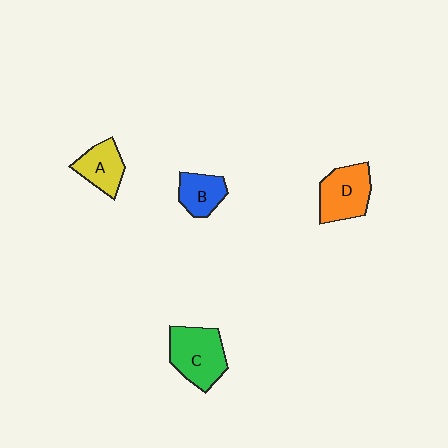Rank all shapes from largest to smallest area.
From largest to smallest: C (green), D (orange), A (yellow), B (blue).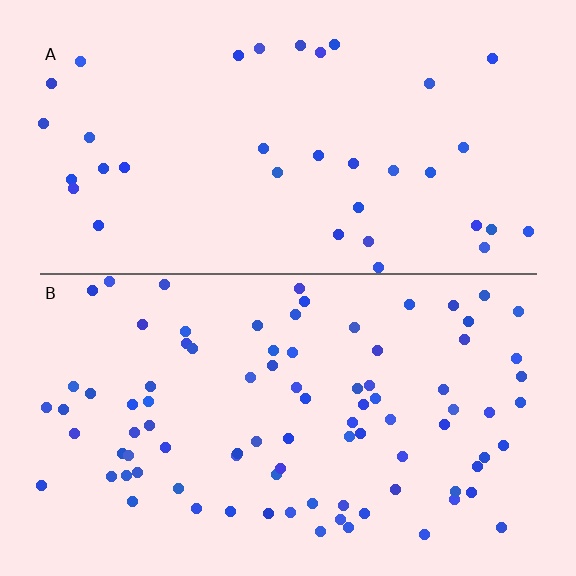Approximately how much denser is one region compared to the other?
Approximately 2.4× — region B over region A.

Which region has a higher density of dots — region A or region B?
B (the bottom).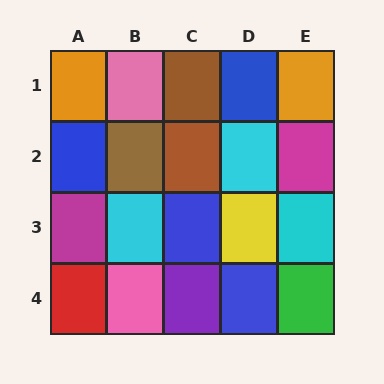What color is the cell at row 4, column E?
Green.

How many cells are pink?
2 cells are pink.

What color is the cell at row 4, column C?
Purple.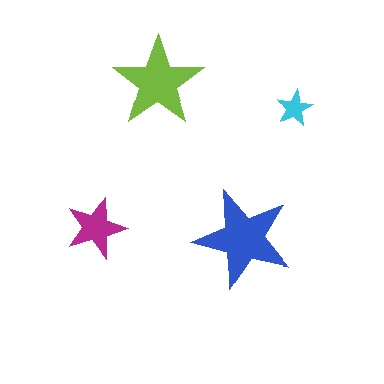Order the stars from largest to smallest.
the blue one, the lime one, the magenta one, the cyan one.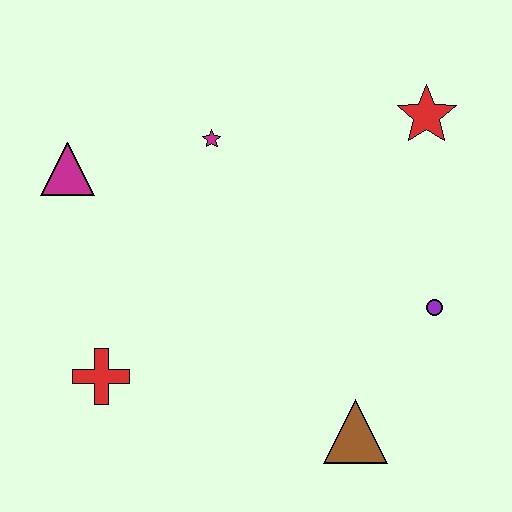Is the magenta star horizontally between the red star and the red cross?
Yes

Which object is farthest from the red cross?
The red star is farthest from the red cross.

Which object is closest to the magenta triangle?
The magenta star is closest to the magenta triangle.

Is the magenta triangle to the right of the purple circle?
No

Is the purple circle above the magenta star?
No